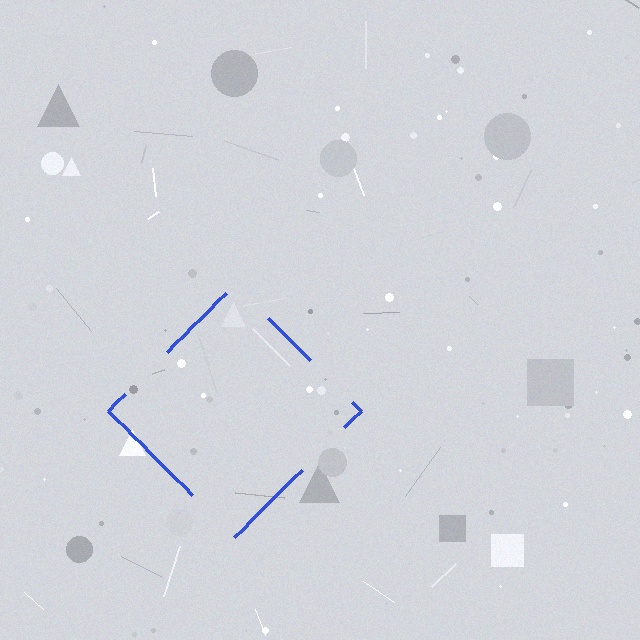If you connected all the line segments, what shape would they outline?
They would outline a diamond.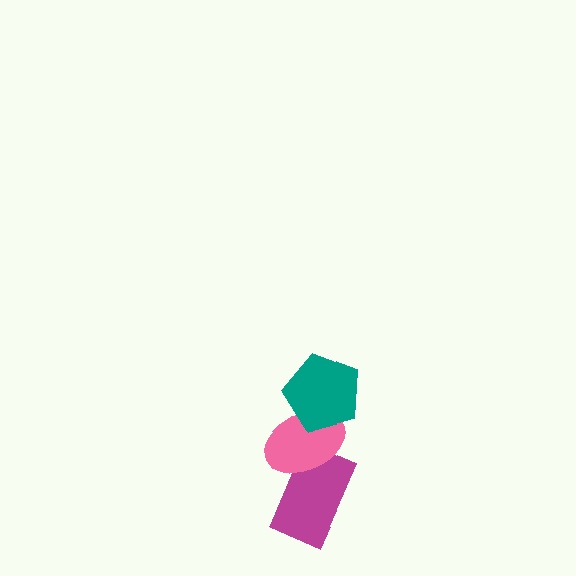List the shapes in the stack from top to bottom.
From top to bottom: the teal pentagon, the pink ellipse, the magenta rectangle.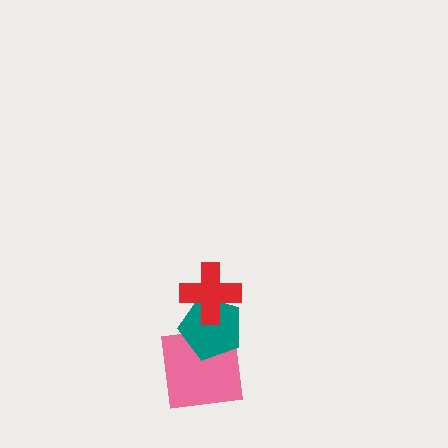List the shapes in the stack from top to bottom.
From top to bottom: the red cross, the teal pentagon, the pink square.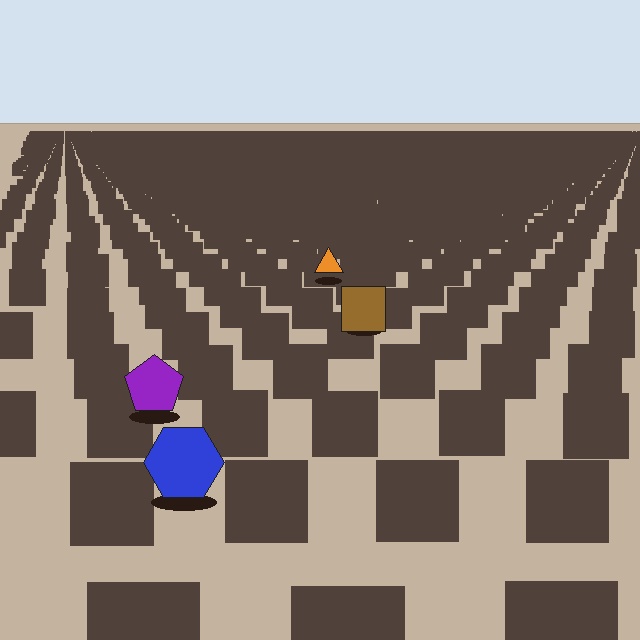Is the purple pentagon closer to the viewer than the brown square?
Yes. The purple pentagon is closer — you can tell from the texture gradient: the ground texture is coarser near it.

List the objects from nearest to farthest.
From nearest to farthest: the blue hexagon, the purple pentagon, the brown square, the orange triangle.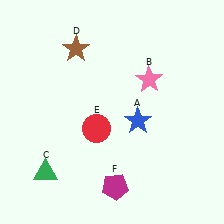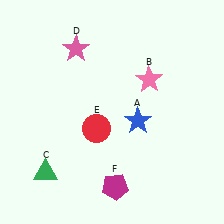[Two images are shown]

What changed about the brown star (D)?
In Image 1, D is brown. In Image 2, it changed to pink.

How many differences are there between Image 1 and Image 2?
There is 1 difference between the two images.